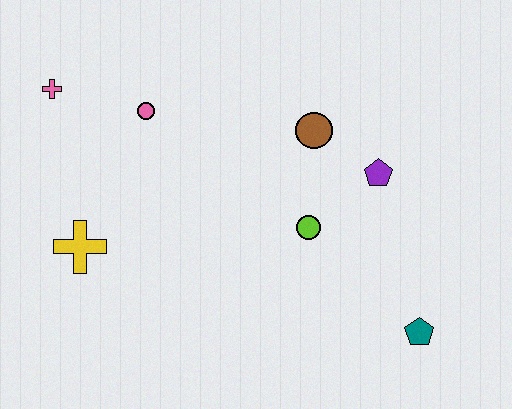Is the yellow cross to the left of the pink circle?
Yes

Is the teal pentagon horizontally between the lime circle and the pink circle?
No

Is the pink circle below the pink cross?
Yes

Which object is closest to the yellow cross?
The pink circle is closest to the yellow cross.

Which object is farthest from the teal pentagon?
The pink cross is farthest from the teal pentagon.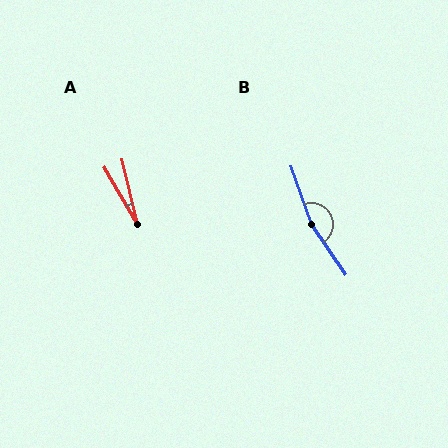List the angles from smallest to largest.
A (17°), B (165°).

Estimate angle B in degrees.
Approximately 165 degrees.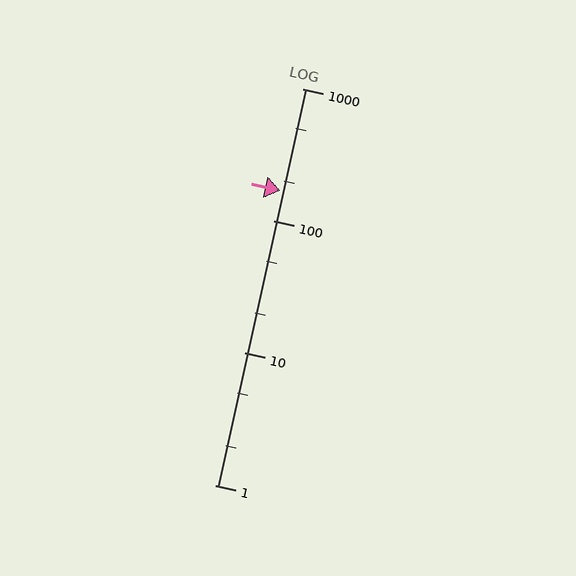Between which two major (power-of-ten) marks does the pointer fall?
The pointer is between 100 and 1000.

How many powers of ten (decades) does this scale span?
The scale spans 3 decades, from 1 to 1000.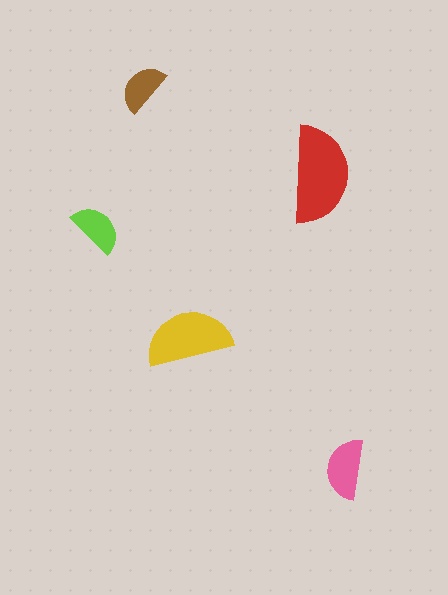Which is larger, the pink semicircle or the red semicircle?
The red one.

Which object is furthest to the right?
The pink semicircle is rightmost.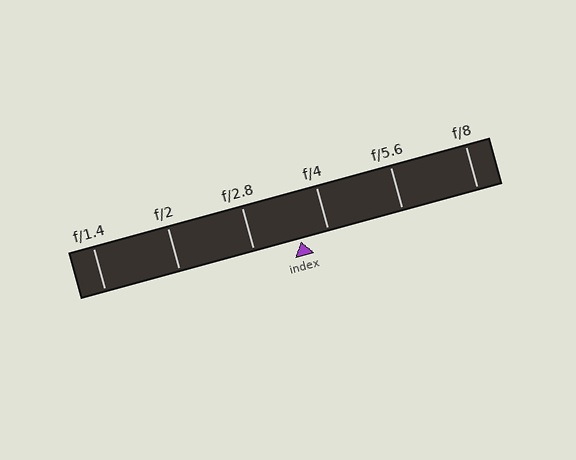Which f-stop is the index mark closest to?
The index mark is closest to f/4.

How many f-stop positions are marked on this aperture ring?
There are 6 f-stop positions marked.